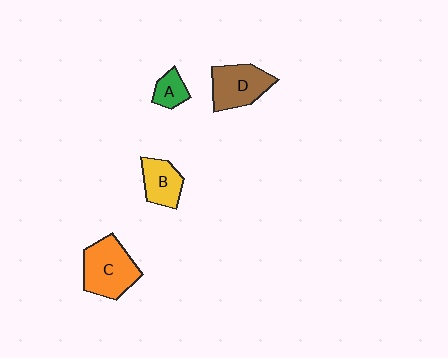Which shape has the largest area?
Shape C (orange).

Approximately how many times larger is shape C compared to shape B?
Approximately 1.6 times.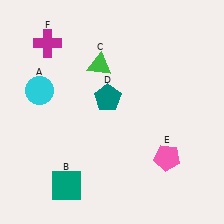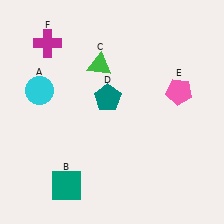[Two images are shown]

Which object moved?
The pink pentagon (E) moved up.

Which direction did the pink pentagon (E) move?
The pink pentagon (E) moved up.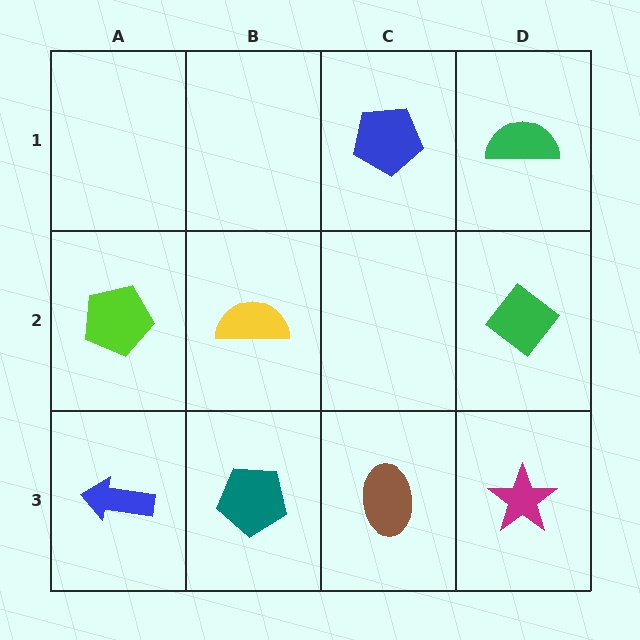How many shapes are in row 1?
2 shapes.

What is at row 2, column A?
A lime pentagon.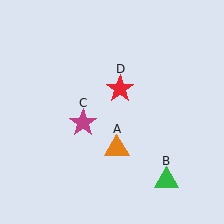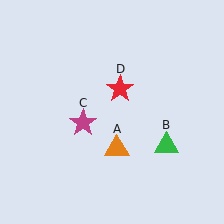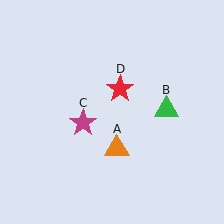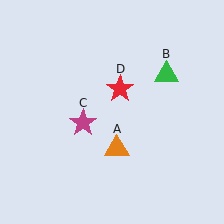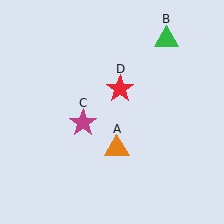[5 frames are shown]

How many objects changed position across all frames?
1 object changed position: green triangle (object B).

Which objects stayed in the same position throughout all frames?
Orange triangle (object A) and magenta star (object C) and red star (object D) remained stationary.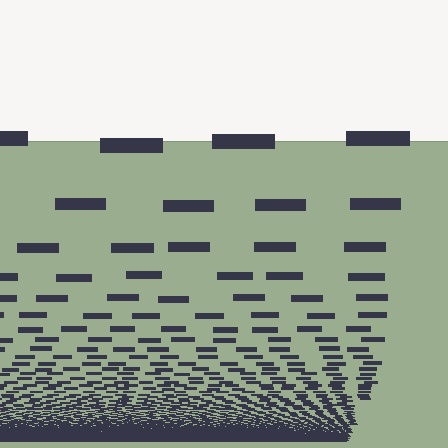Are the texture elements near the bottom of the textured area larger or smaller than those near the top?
Smaller. The gradient is inverted — elements near the bottom are smaller and denser.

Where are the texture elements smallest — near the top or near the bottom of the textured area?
Near the bottom.